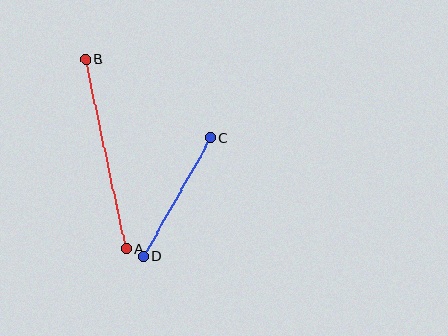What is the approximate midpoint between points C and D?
The midpoint is at approximately (177, 197) pixels.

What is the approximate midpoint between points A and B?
The midpoint is at approximately (106, 154) pixels.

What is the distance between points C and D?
The distance is approximately 136 pixels.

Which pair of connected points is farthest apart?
Points A and B are farthest apart.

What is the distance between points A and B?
The distance is approximately 194 pixels.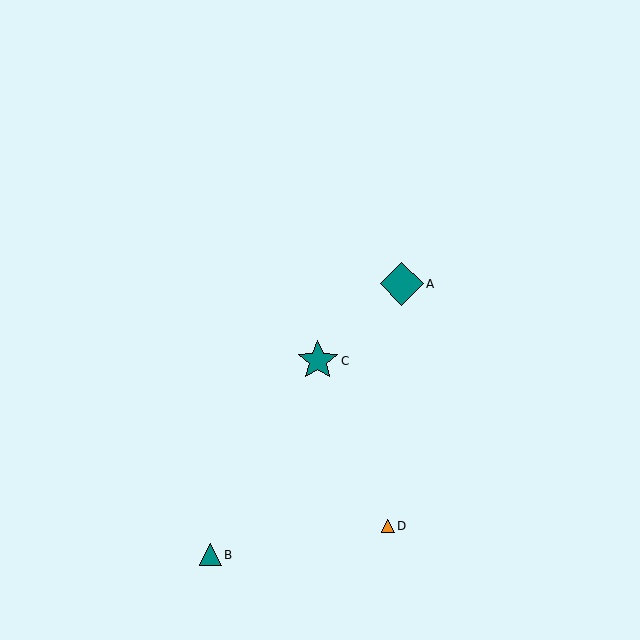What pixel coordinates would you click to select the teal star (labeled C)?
Click at (318, 361) to select the teal star C.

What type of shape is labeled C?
Shape C is a teal star.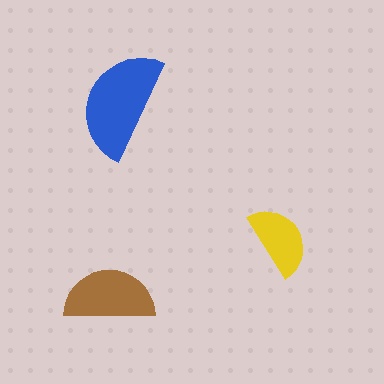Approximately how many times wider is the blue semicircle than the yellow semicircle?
About 1.5 times wider.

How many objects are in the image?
There are 3 objects in the image.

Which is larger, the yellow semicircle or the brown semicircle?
The brown one.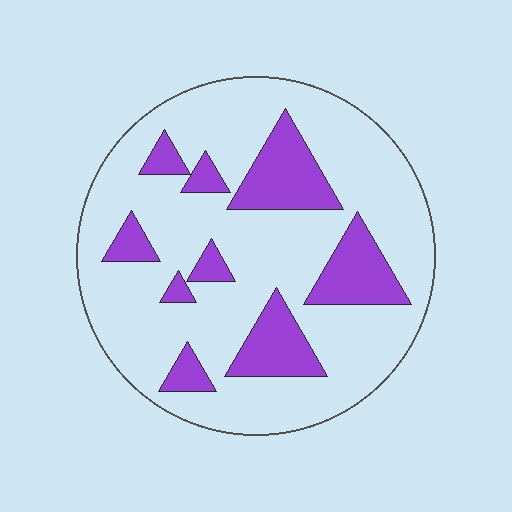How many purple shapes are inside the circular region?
9.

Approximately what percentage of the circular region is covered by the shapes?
Approximately 25%.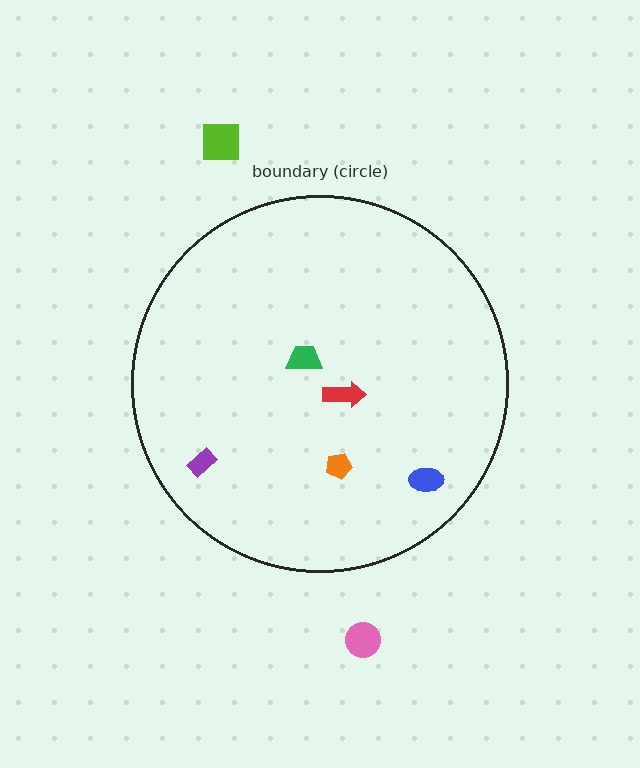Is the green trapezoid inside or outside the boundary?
Inside.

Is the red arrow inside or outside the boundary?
Inside.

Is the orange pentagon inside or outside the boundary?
Inside.